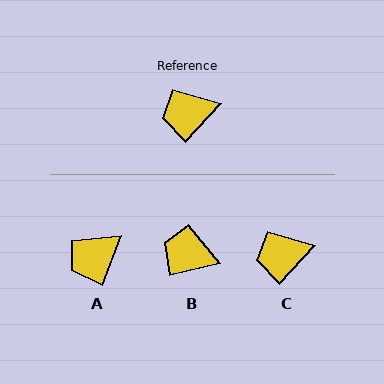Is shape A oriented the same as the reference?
No, it is off by about 22 degrees.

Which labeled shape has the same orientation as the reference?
C.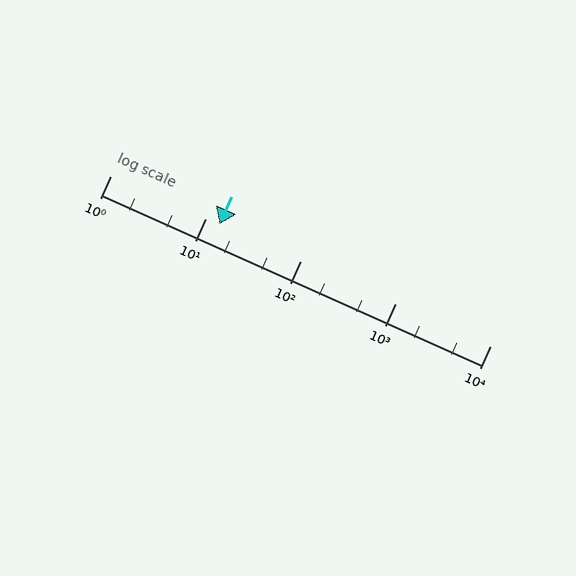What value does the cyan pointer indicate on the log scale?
The pointer indicates approximately 14.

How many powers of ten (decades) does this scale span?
The scale spans 4 decades, from 1 to 10000.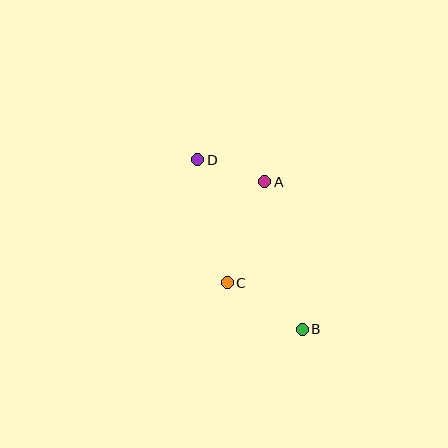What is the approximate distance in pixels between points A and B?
The distance between A and B is approximately 152 pixels.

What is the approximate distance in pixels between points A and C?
The distance between A and C is approximately 108 pixels.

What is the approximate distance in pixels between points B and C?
The distance between B and C is approximately 89 pixels.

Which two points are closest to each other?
Points A and D are closest to each other.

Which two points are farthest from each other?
Points B and D are farthest from each other.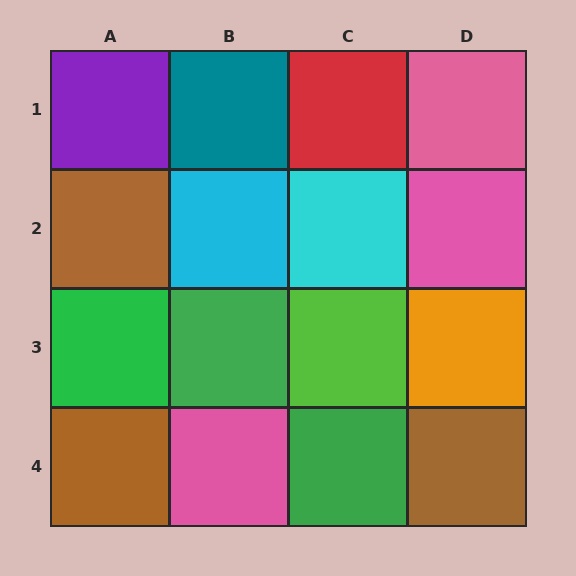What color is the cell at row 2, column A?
Brown.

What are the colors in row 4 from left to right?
Brown, pink, green, brown.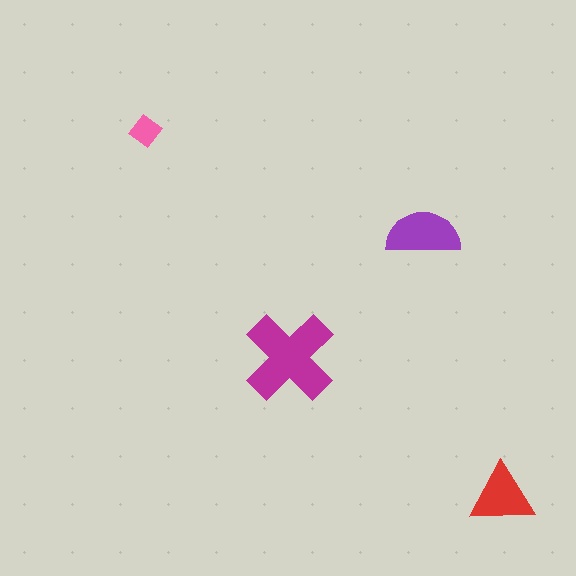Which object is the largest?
The magenta cross.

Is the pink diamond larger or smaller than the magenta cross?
Smaller.